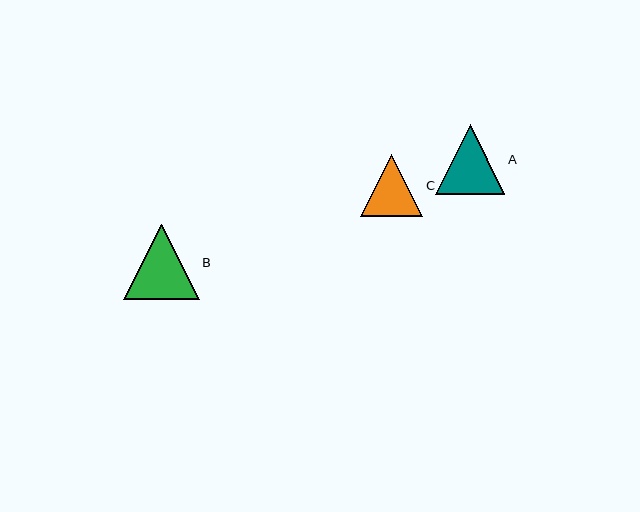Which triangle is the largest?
Triangle B is the largest with a size of approximately 75 pixels.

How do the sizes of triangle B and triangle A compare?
Triangle B and triangle A are approximately the same size.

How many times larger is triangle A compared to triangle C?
Triangle A is approximately 1.1 times the size of triangle C.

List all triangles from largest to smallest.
From largest to smallest: B, A, C.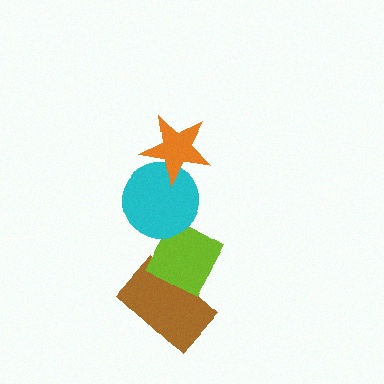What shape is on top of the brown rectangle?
The lime diamond is on top of the brown rectangle.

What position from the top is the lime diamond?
The lime diamond is 3rd from the top.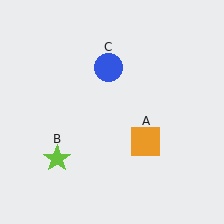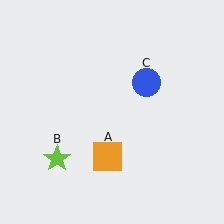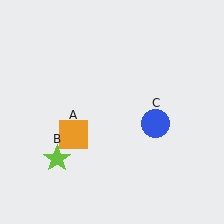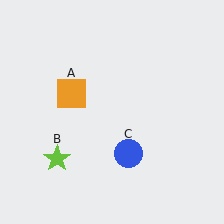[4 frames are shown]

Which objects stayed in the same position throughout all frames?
Lime star (object B) remained stationary.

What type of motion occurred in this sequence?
The orange square (object A), blue circle (object C) rotated clockwise around the center of the scene.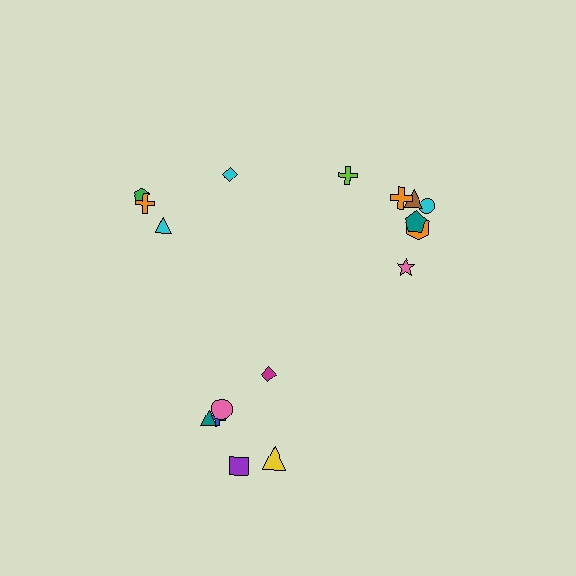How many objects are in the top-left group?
There are 4 objects.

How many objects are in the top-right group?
There are 7 objects.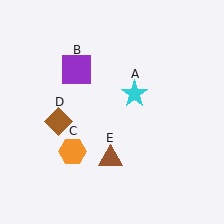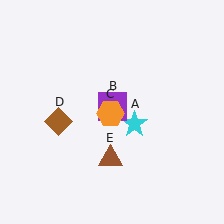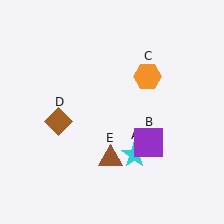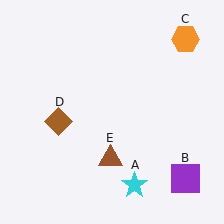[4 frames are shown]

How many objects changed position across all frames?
3 objects changed position: cyan star (object A), purple square (object B), orange hexagon (object C).